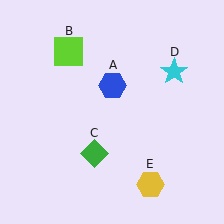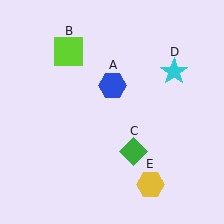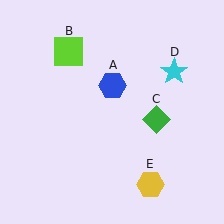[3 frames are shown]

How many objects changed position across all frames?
1 object changed position: green diamond (object C).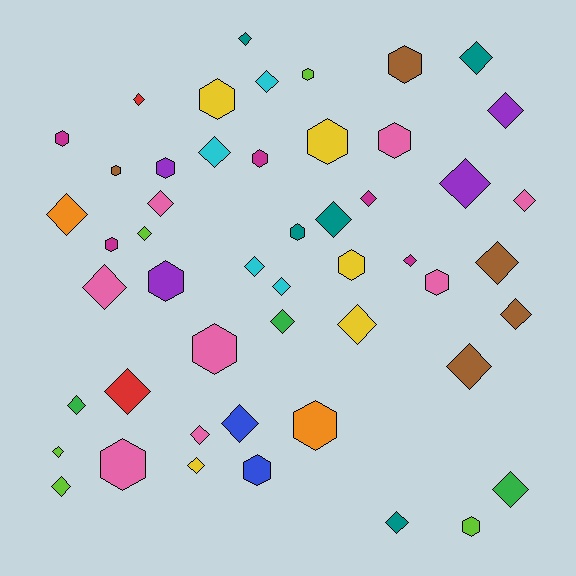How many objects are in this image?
There are 50 objects.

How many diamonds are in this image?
There are 31 diamonds.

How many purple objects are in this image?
There are 4 purple objects.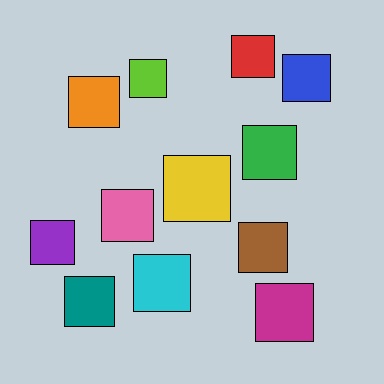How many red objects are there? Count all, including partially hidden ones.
There is 1 red object.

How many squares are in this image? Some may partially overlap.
There are 12 squares.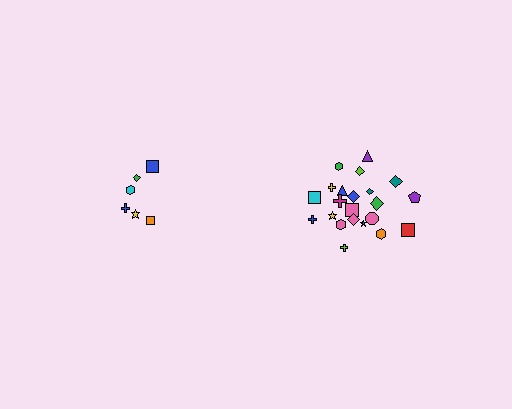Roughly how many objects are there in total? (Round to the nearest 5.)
Roughly 30 objects in total.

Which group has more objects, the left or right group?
The right group.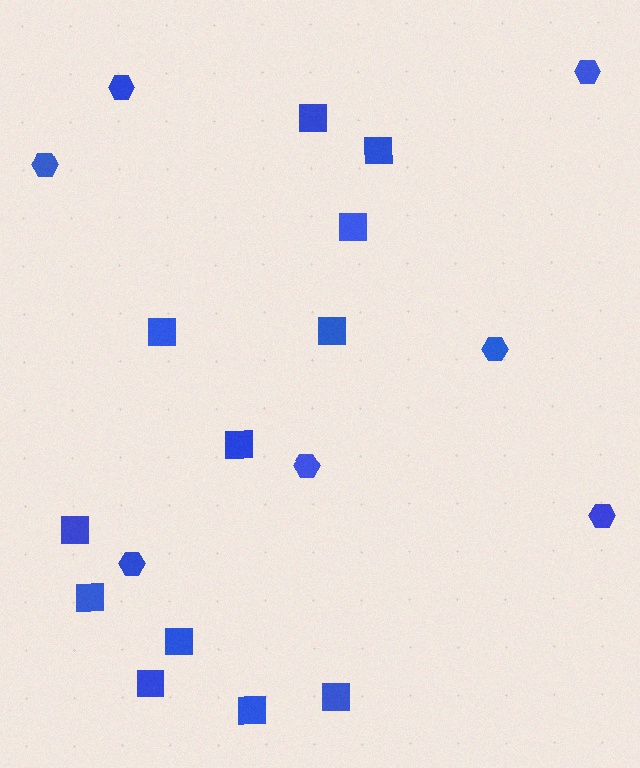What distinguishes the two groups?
There are 2 groups: one group of hexagons (7) and one group of squares (12).